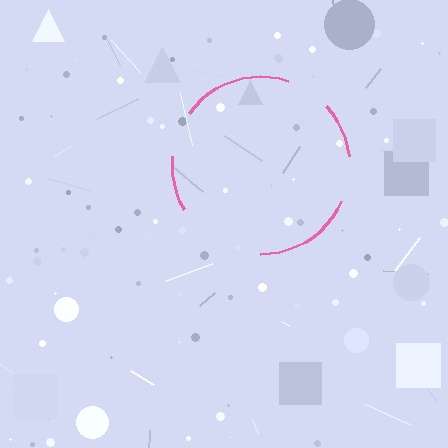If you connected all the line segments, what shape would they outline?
They would outline a circle.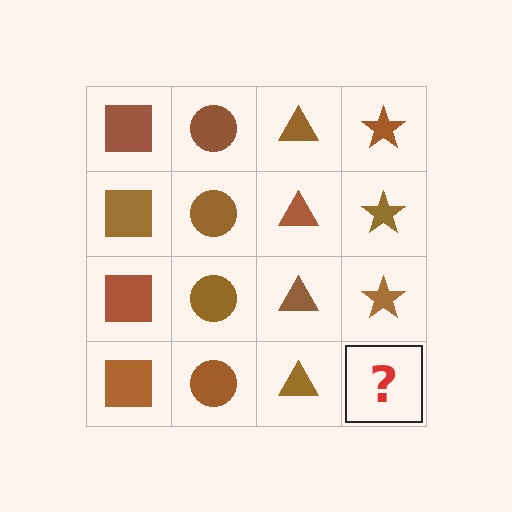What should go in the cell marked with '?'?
The missing cell should contain a brown star.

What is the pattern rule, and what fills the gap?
The rule is that each column has a consistent shape. The gap should be filled with a brown star.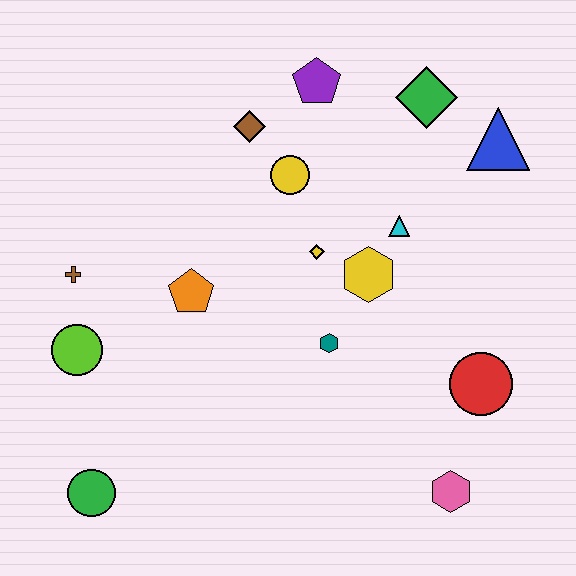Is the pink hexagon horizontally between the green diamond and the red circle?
Yes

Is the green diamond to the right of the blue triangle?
No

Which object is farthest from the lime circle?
The blue triangle is farthest from the lime circle.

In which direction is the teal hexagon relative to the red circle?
The teal hexagon is to the left of the red circle.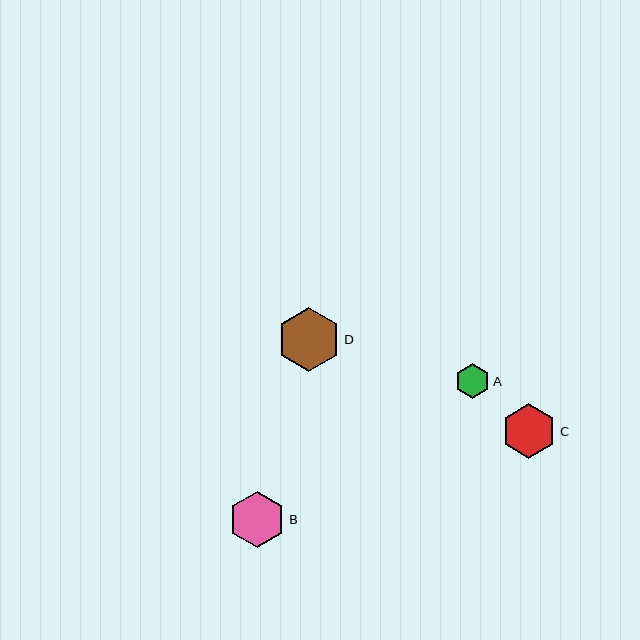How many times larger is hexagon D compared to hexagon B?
Hexagon D is approximately 1.1 times the size of hexagon B.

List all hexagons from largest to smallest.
From largest to smallest: D, B, C, A.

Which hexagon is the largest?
Hexagon D is the largest with a size of approximately 64 pixels.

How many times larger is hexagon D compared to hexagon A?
Hexagon D is approximately 1.8 times the size of hexagon A.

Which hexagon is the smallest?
Hexagon A is the smallest with a size of approximately 35 pixels.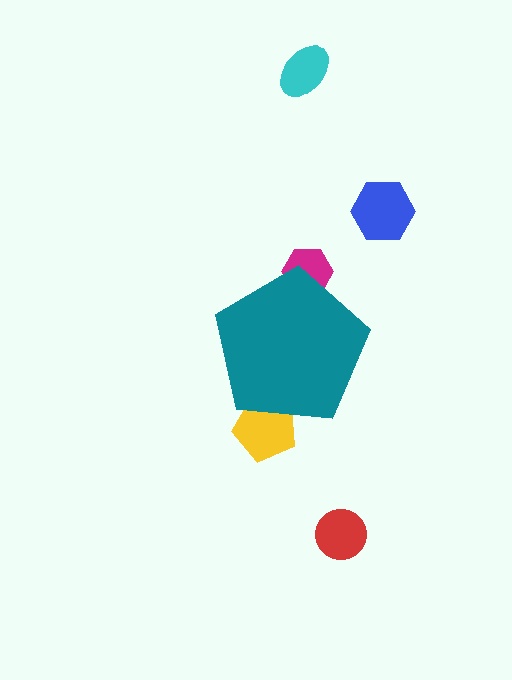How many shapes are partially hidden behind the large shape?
2 shapes are partially hidden.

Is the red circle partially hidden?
No, the red circle is fully visible.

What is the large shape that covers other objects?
A teal pentagon.